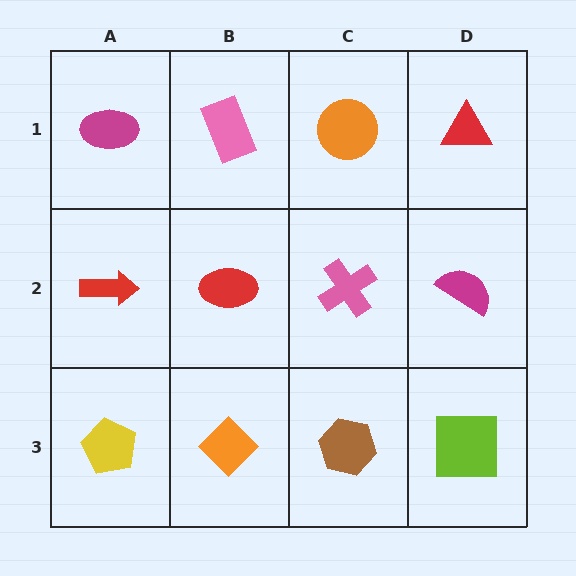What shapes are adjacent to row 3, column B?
A red ellipse (row 2, column B), a yellow pentagon (row 3, column A), a brown hexagon (row 3, column C).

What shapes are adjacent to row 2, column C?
An orange circle (row 1, column C), a brown hexagon (row 3, column C), a red ellipse (row 2, column B), a magenta semicircle (row 2, column D).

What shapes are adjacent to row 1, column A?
A red arrow (row 2, column A), a pink rectangle (row 1, column B).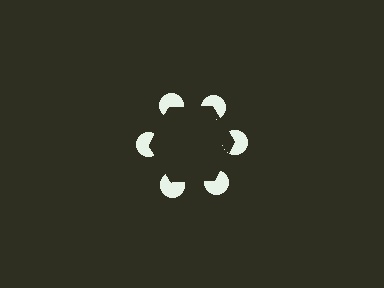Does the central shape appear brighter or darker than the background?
It typically appears slightly darker than the background, even though no actual brightness change is drawn.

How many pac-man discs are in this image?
There are 6 — one at each vertex of the illusory hexagon.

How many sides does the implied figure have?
6 sides.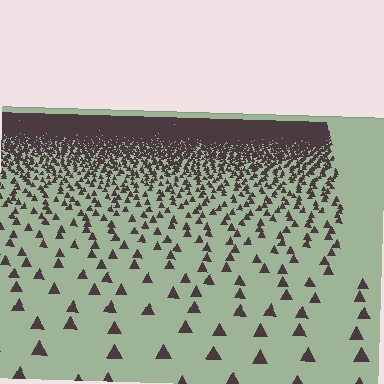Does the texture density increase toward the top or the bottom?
Density increases toward the top.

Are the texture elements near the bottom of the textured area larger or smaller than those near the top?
Larger. Near the bottom, elements are closer to the viewer and appear at a bigger on-screen size.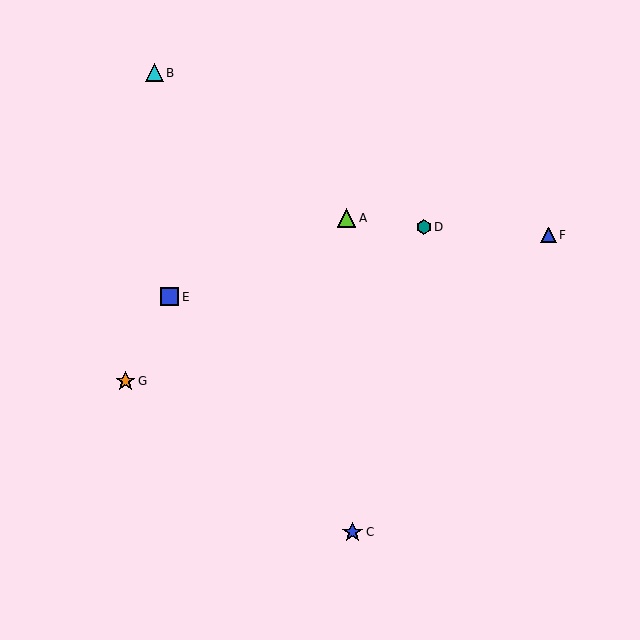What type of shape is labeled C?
Shape C is a blue star.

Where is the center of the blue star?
The center of the blue star is at (353, 532).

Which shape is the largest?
The blue star (labeled C) is the largest.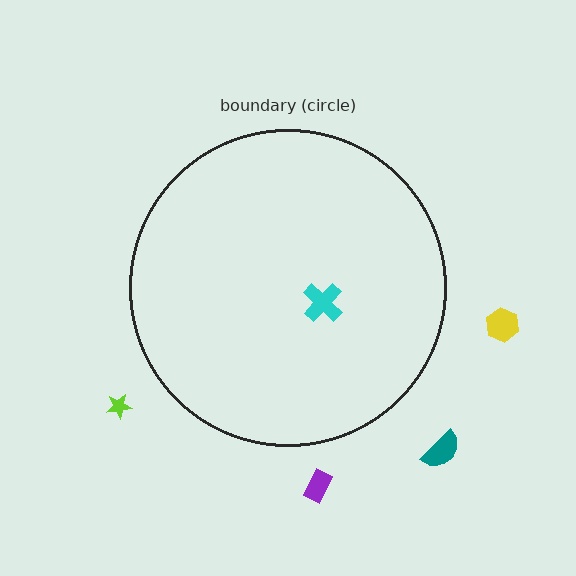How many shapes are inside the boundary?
1 inside, 4 outside.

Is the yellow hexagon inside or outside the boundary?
Outside.